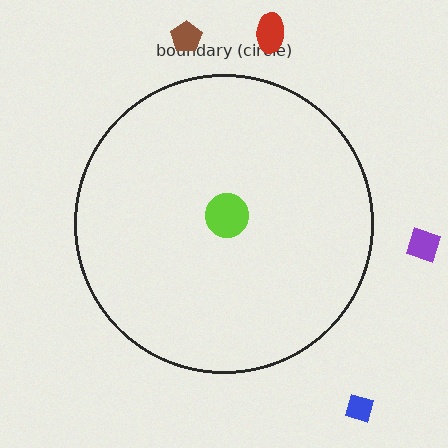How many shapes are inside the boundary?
1 inside, 4 outside.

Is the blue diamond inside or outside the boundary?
Outside.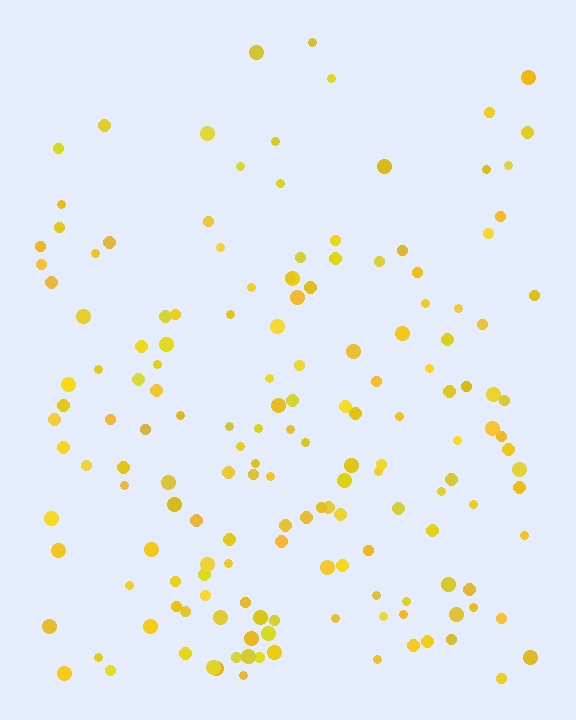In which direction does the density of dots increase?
From top to bottom, with the bottom side densest.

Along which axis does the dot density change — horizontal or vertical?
Vertical.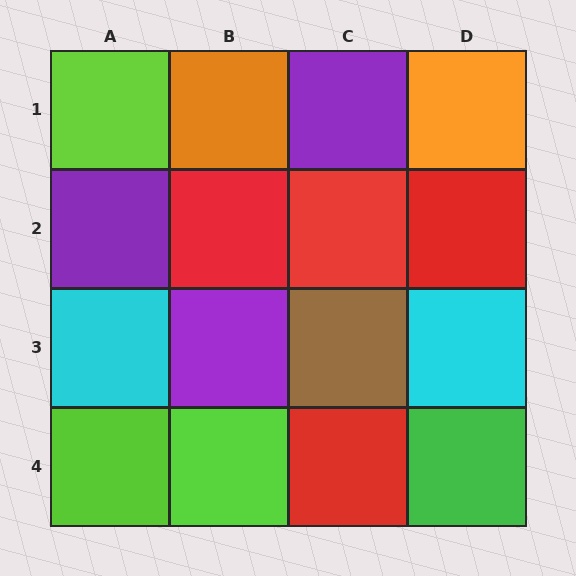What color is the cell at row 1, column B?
Orange.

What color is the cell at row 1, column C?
Purple.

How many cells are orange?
2 cells are orange.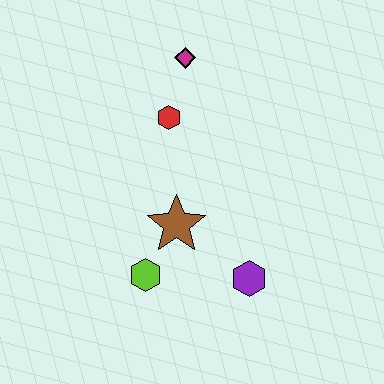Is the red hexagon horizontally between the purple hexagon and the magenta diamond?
No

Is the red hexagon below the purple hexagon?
No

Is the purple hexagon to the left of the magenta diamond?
No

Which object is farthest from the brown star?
The magenta diamond is farthest from the brown star.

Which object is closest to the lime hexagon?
The brown star is closest to the lime hexagon.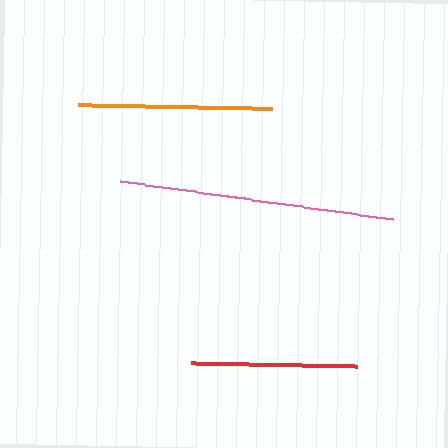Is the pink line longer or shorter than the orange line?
The pink line is longer than the orange line.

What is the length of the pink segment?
The pink segment is approximately 276 pixels long.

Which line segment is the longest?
The pink line is the longest at approximately 276 pixels.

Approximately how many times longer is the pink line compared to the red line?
The pink line is approximately 1.7 times the length of the red line.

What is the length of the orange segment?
The orange segment is approximately 194 pixels long.